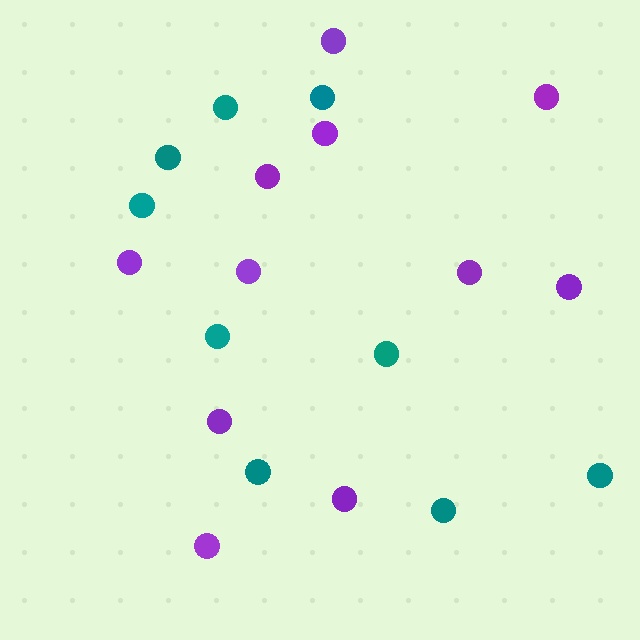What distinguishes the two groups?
There are 2 groups: one group of purple circles (11) and one group of teal circles (9).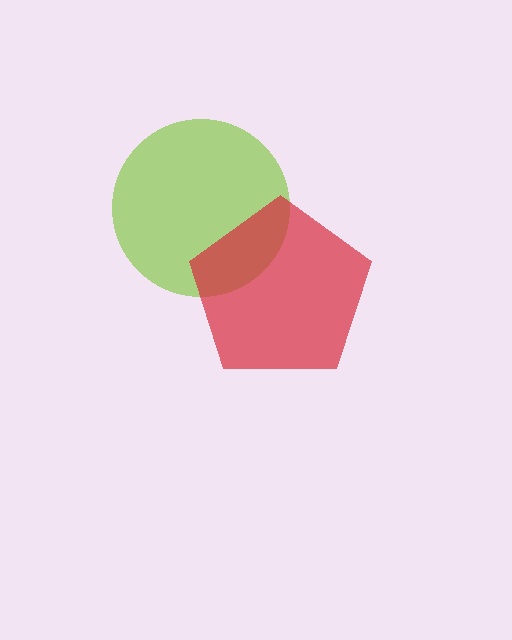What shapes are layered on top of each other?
The layered shapes are: a lime circle, a red pentagon.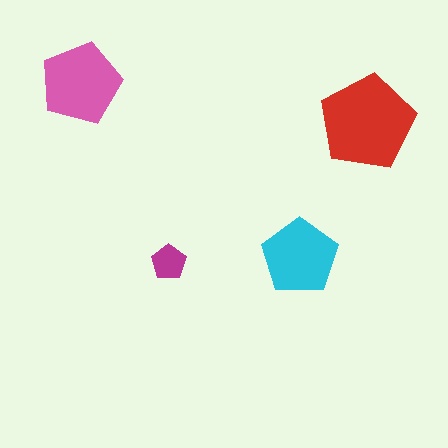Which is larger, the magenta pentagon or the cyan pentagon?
The cyan one.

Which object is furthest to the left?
The pink pentagon is leftmost.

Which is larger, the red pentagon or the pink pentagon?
The red one.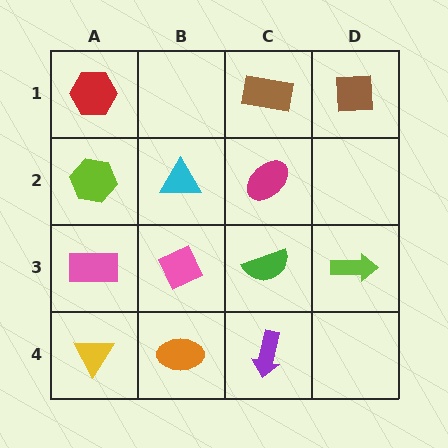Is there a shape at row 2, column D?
No, that cell is empty.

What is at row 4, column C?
A purple arrow.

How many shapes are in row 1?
3 shapes.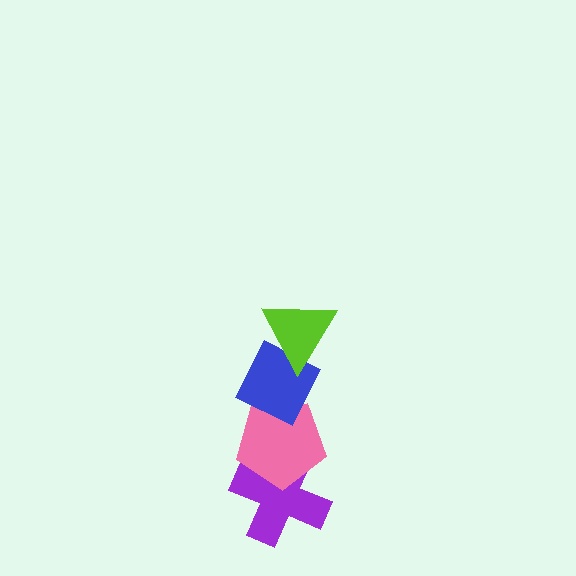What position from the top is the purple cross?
The purple cross is 4th from the top.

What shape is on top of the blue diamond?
The lime triangle is on top of the blue diamond.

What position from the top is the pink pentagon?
The pink pentagon is 3rd from the top.